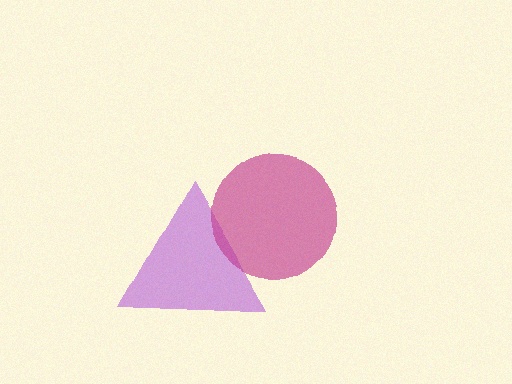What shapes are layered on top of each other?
The layered shapes are: a purple triangle, a magenta circle.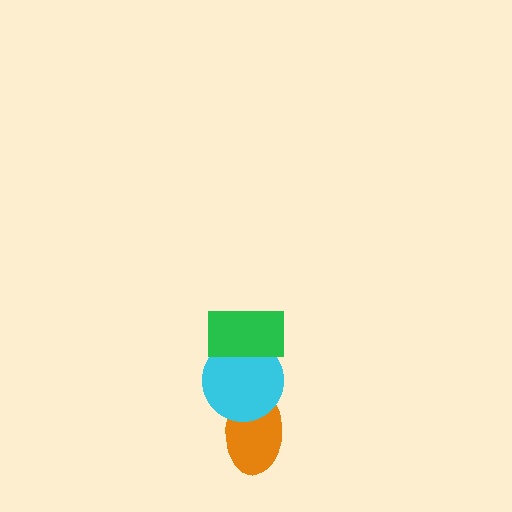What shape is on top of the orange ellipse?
The cyan circle is on top of the orange ellipse.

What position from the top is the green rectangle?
The green rectangle is 1st from the top.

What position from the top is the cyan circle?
The cyan circle is 2nd from the top.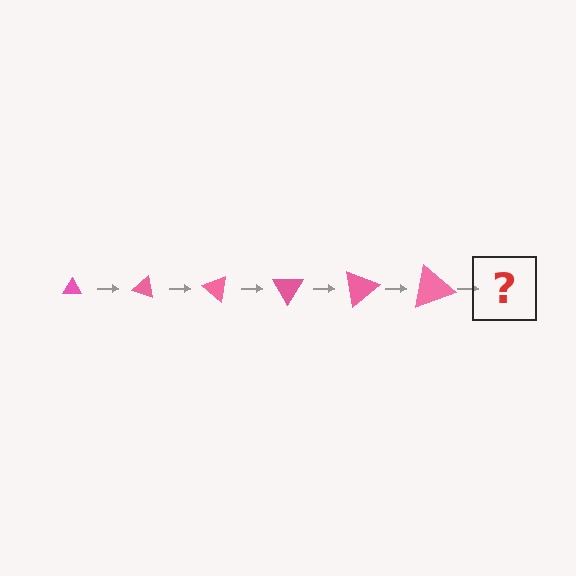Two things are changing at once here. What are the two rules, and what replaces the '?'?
The two rules are that the triangle grows larger each step and it rotates 20 degrees each step. The '?' should be a triangle, larger than the previous one and rotated 120 degrees from the start.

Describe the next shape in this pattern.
It should be a triangle, larger than the previous one and rotated 120 degrees from the start.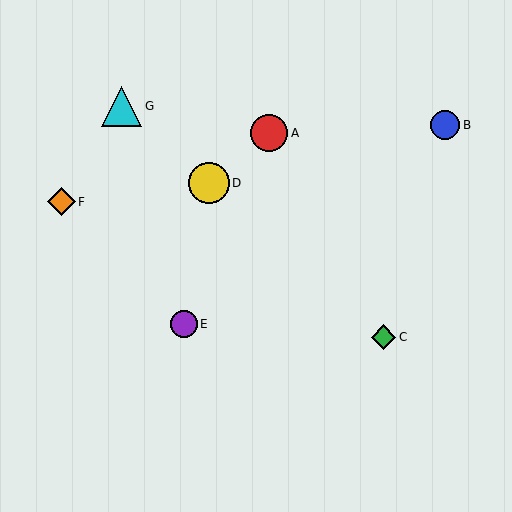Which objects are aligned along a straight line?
Objects C, D, G are aligned along a straight line.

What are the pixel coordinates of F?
Object F is at (61, 202).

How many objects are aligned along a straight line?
3 objects (C, D, G) are aligned along a straight line.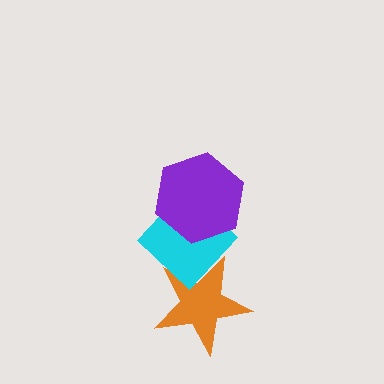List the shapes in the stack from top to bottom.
From top to bottom: the purple hexagon, the cyan diamond, the orange star.